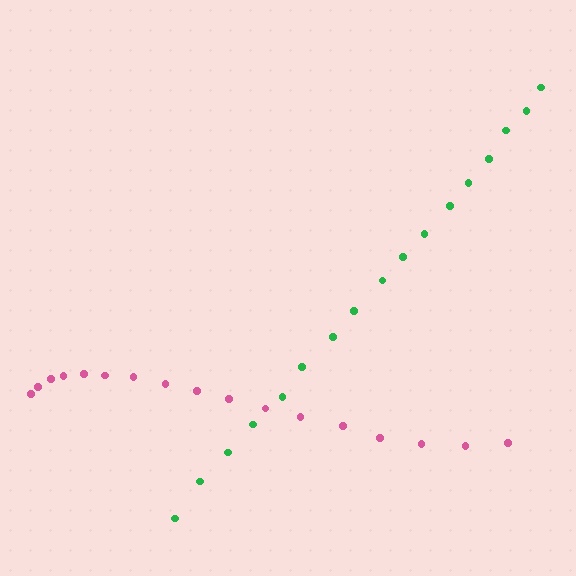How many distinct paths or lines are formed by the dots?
There are 2 distinct paths.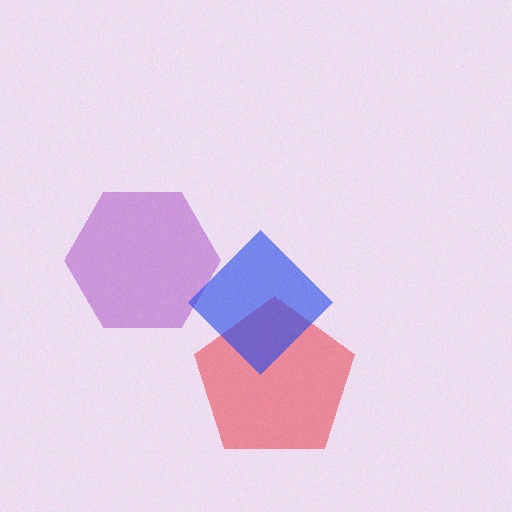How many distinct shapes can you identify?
There are 3 distinct shapes: a red pentagon, a purple hexagon, a blue diamond.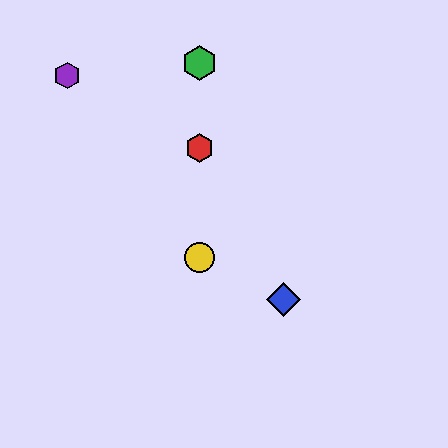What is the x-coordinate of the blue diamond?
The blue diamond is at x≈284.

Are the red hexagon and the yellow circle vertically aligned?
Yes, both are at x≈200.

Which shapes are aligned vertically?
The red hexagon, the green hexagon, the yellow circle are aligned vertically.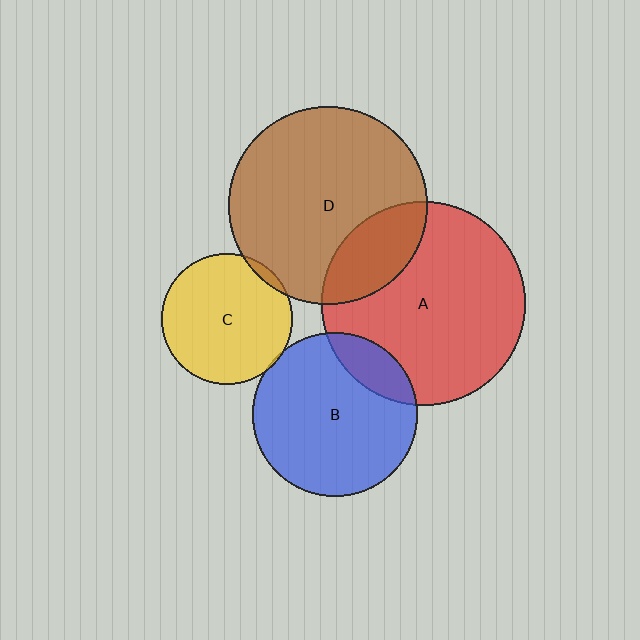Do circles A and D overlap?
Yes.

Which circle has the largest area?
Circle A (red).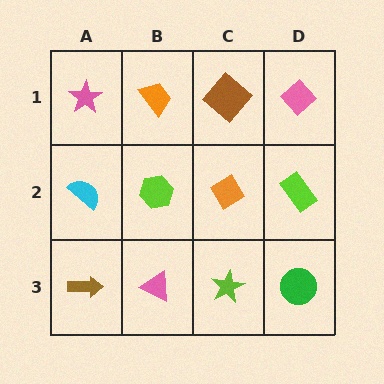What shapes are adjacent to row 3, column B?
A lime hexagon (row 2, column B), a brown arrow (row 3, column A), a lime star (row 3, column C).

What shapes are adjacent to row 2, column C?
A brown diamond (row 1, column C), a lime star (row 3, column C), a lime hexagon (row 2, column B), a lime rectangle (row 2, column D).